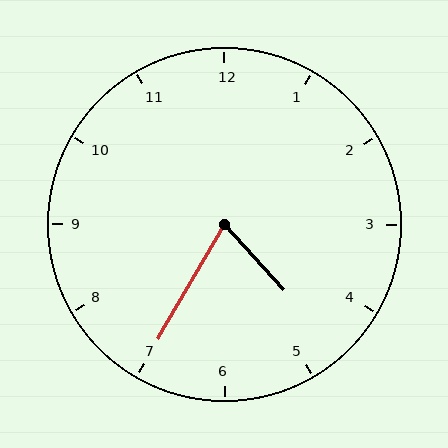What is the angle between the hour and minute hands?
Approximately 72 degrees.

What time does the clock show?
4:35.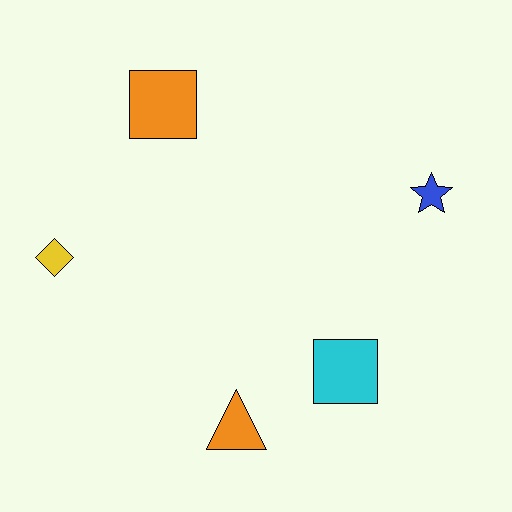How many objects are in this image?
There are 5 objects.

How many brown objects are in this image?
There are no brown objects.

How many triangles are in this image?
There is 1 triangle.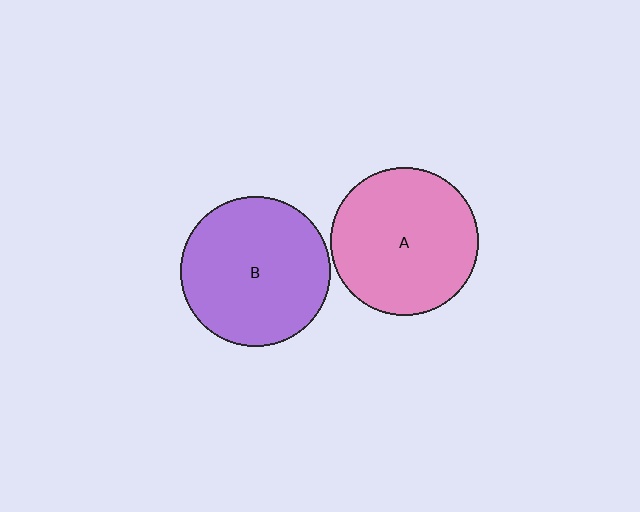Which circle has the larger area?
Circle B (purple).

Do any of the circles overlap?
No, none of the circles overlap.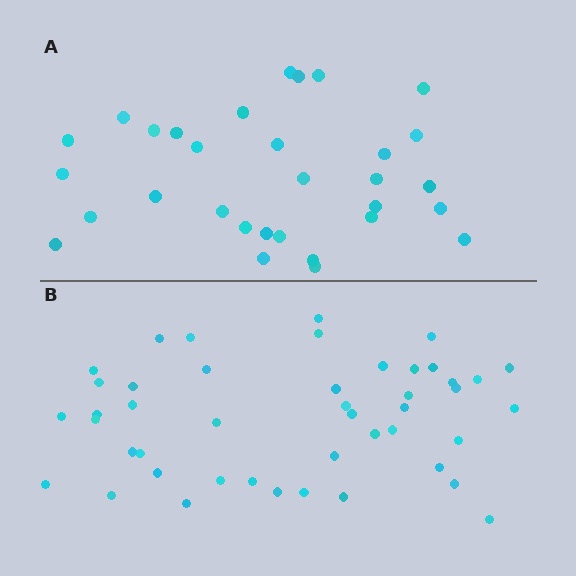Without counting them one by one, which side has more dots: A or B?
Region B (the bottom region) has more dots.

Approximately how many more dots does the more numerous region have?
Region B has approximately 15 more dots than region A.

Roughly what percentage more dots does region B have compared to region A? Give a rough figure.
About 45% more.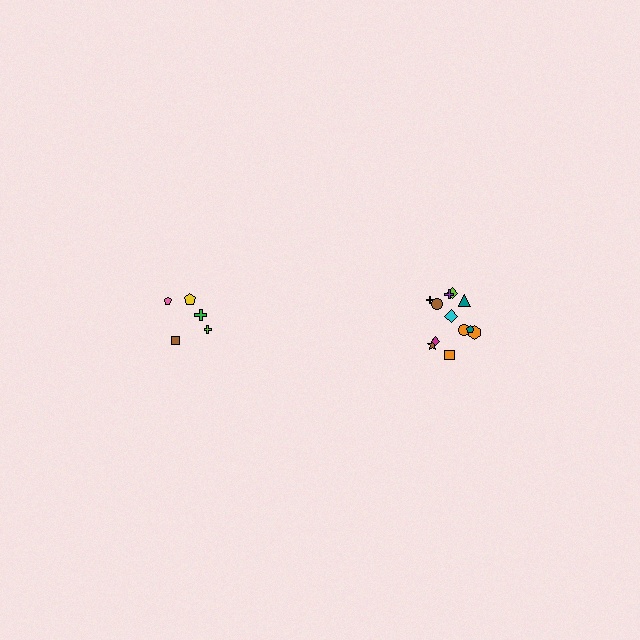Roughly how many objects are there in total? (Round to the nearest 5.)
Roughly 15 objects in total.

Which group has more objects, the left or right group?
The right group.